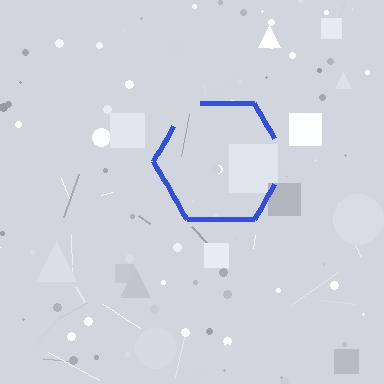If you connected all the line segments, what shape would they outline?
They would outline a hexagon.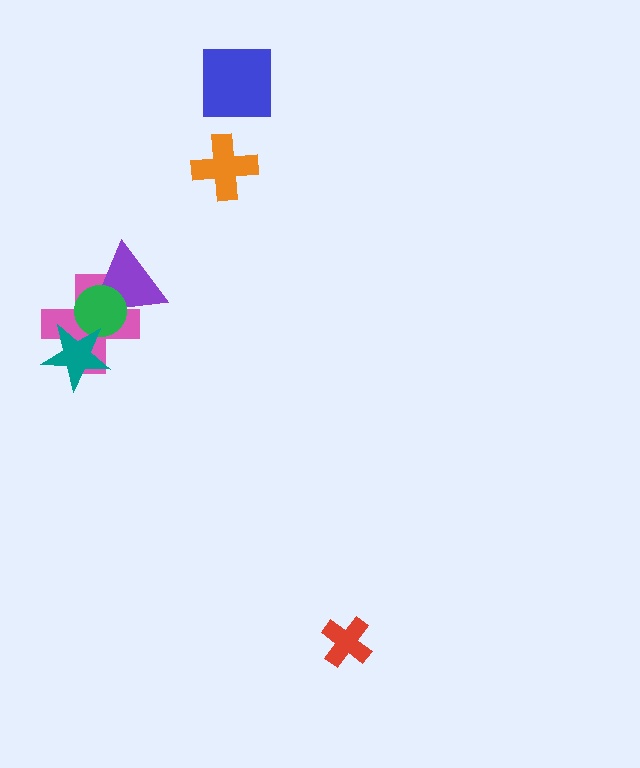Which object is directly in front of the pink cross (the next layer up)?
The purple triangle is directly in front of the pink cross.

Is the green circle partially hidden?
Yes, it is partially covered by another shape.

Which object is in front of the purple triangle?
The green circle is in front of the purple triangle.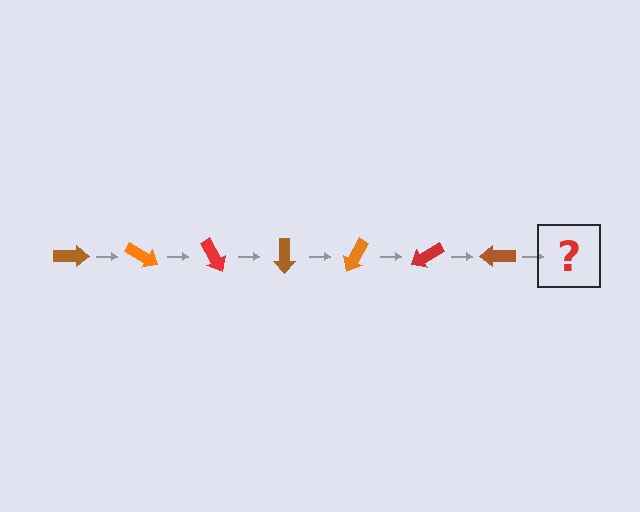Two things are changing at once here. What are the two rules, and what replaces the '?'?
The two rules are that it rotates 30 degrees each step and the color cycles through brown, orange, and red. The '?' should be an orange arrow, rotated 210 degrees from the start.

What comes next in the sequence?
The next element should be an orange arrow, rotated 210 degrees from the start.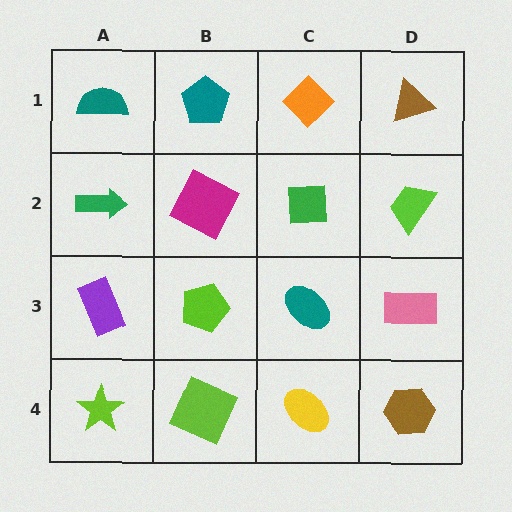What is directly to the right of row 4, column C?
A brown hexagon.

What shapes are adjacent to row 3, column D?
A lime trapezoid (row 2, column D), a brown hexagon (row 4, column D), a teal ellipse (row 3, column C).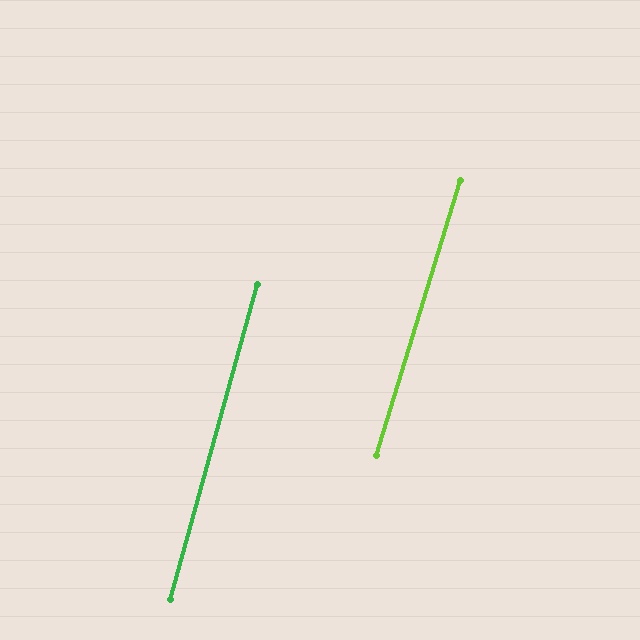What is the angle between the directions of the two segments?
Approximately 1 degree.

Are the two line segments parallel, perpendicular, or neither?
Parallel — their directions differ by only 1.5°.